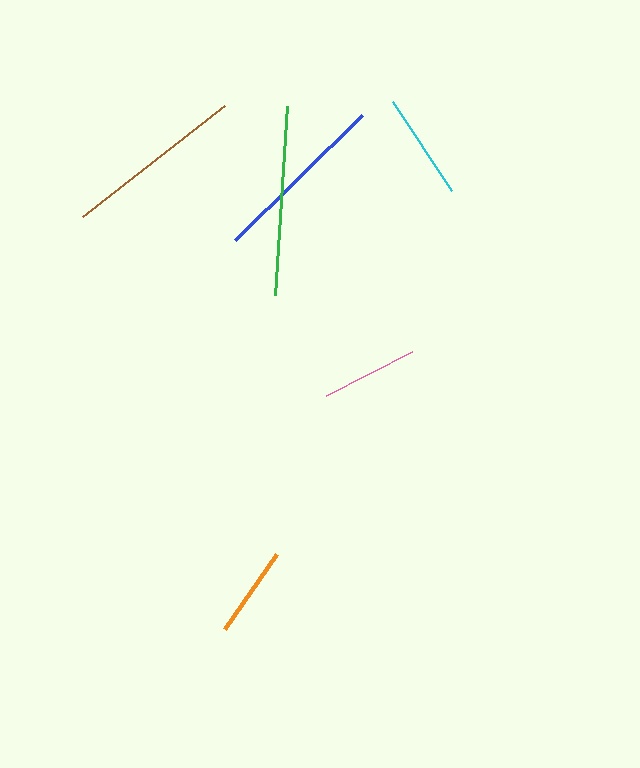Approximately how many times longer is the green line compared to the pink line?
The green line is approximately 2.0 times the length of the pink line.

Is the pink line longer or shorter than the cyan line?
The cyan line is longer than the pink line.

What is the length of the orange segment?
The orange segment is approximately 91 pixels long.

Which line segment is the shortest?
The orange line is the shortest at approximately 91 pixels.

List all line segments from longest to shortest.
From longest to shortest: green, brown, blue, cyan, pink, orange.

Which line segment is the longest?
The green line is the longest at approximately 190 pixels.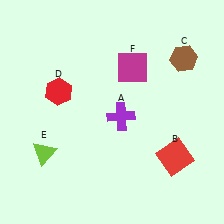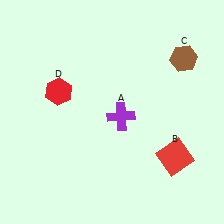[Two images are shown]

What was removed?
The magenta square (F), the lime triangle (E) were removed in Image 2.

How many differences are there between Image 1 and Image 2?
There are 2 differences between the two images.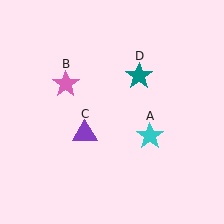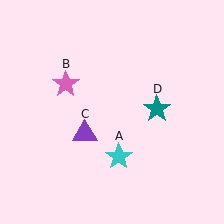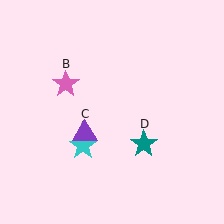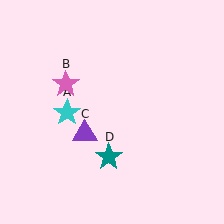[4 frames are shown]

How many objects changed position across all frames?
2 objects changed position: cyan star (object A), teal star (object D).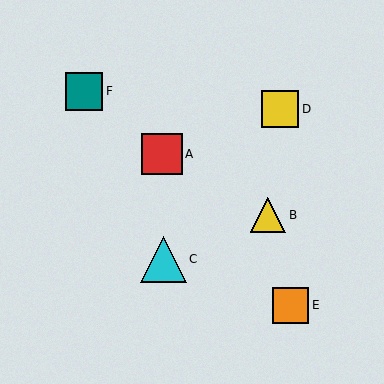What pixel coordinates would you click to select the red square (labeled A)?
Click at (162, 154) to select the red square A.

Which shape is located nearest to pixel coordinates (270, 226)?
The yellow triangle (labeled B) at (268, 215) is nearest to that location.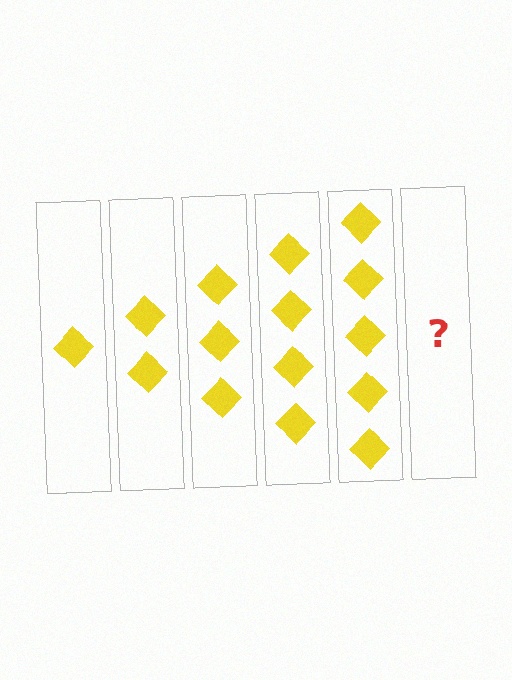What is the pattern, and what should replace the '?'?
The pattern is that each step adds one more diamond. The '?' should be 6 diamonds.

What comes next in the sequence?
The next element should be 6 diamonds.